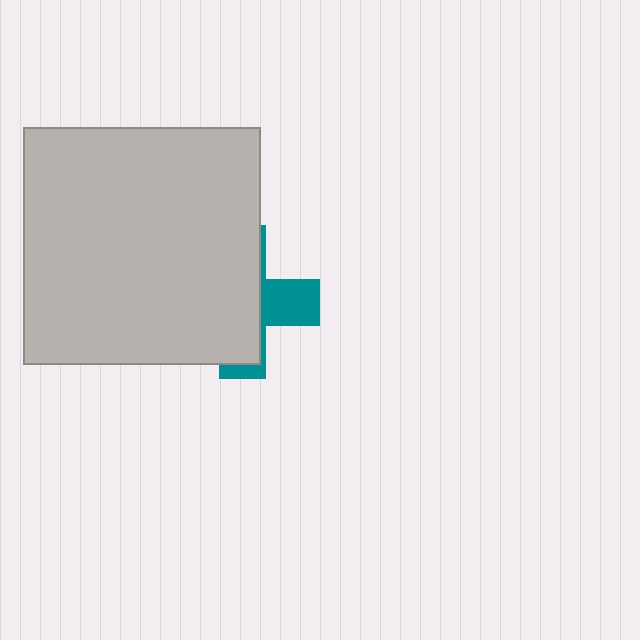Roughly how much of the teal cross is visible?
A small part of it is visible (roughly 31%).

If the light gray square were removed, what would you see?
You would see the complete teal cross.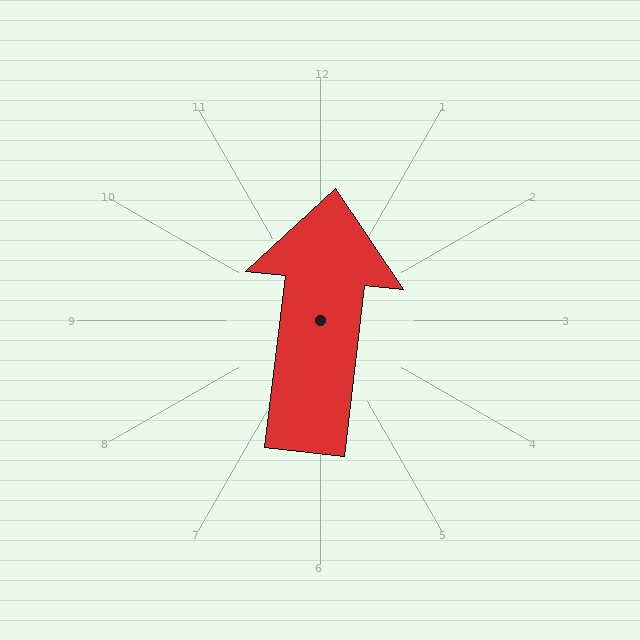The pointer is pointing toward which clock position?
Roughly 12 o'clock.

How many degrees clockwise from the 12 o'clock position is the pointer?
Approximately 7 degrees.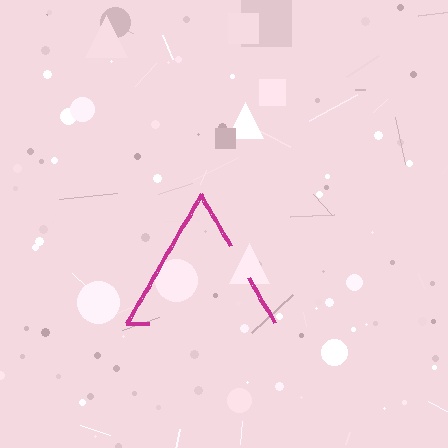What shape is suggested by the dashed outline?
The dashed outline suggests a triangle.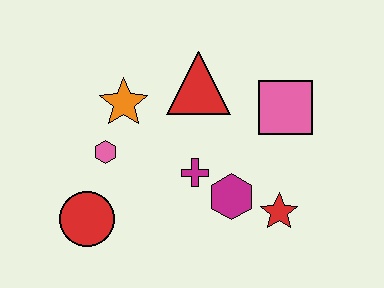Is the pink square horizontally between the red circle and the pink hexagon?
No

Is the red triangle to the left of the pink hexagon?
No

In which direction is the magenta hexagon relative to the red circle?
The magenta hexagon is to the right of the red circle.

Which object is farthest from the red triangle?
The red circle is farthest from the red triangle.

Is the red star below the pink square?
Yes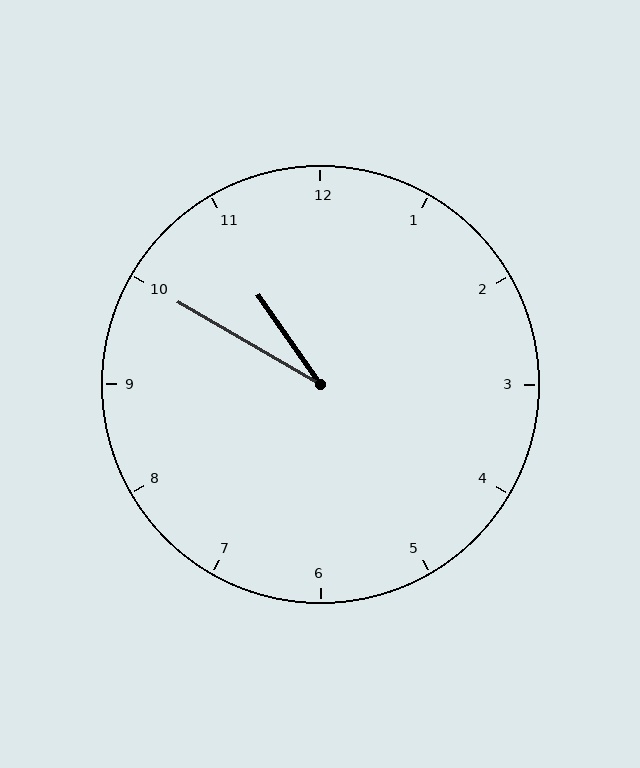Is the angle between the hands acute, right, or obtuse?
It is acute.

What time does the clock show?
10:50.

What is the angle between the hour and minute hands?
Approximately 25 degrees.